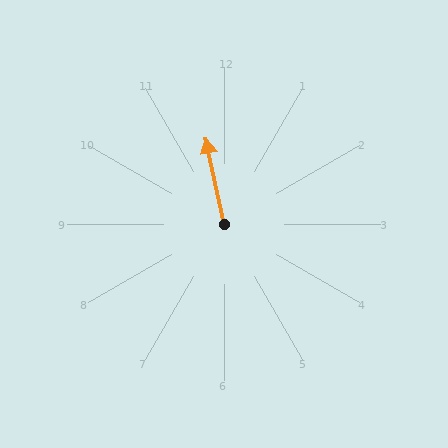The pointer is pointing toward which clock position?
Roughly 12 o'clock.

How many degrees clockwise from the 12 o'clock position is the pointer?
Approximately 348 degrees.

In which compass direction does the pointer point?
North.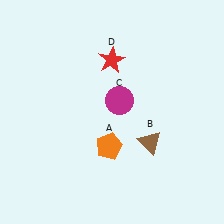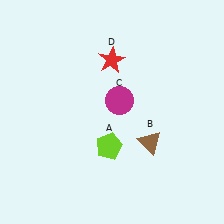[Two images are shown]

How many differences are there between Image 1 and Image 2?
There is 1 difference between the two images.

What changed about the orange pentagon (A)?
In Image 1, A is orange. In Image 2, it changed to lime.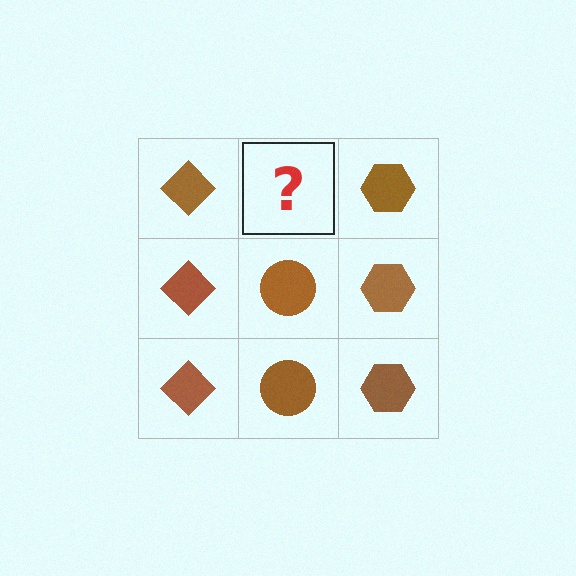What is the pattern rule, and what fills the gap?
The rule is that each column has a consistent shape. The gap should be filled with a brown circle.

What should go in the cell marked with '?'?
The missing cell should contain a brown circle.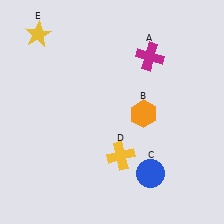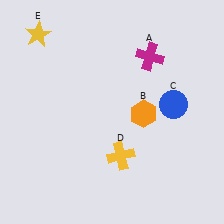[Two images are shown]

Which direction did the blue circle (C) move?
The blue circle (C) moved up.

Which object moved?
The blue circle (C) moved up.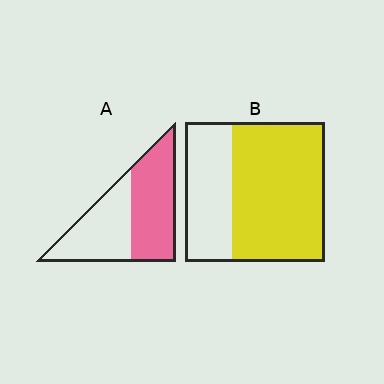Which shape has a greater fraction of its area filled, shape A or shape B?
Shape B.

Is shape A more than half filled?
Roughly half.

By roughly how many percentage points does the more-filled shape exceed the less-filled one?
By roughly 15 percentage points (B over A).